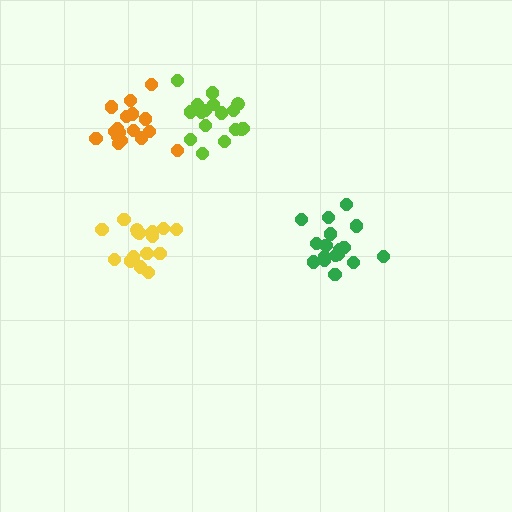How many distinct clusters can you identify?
There are 4 distinct clusters.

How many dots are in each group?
Group 1: 17 dots, Group 2: 17 dots, Group 3: 17 dots, Group 4: 18 dots (69 total).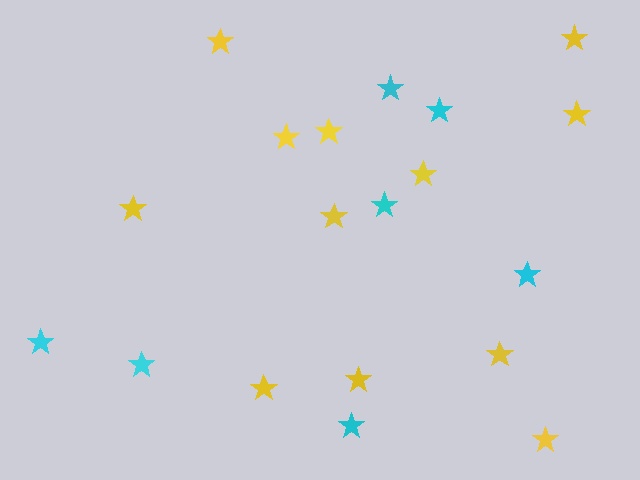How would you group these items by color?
There are 2 groups: one group of cyan stars (7) and one group of yellow stars (12).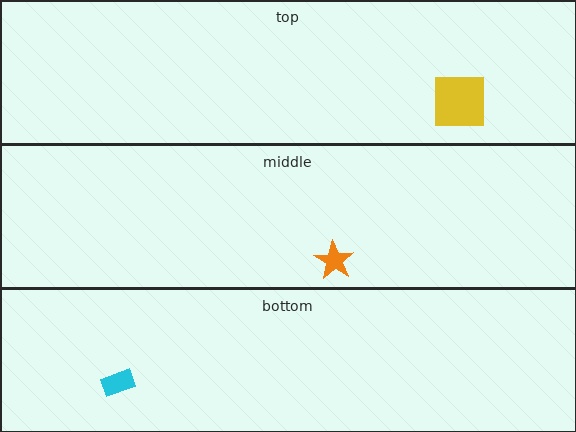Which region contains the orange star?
The middle region.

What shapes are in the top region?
The yellow square.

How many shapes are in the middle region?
1.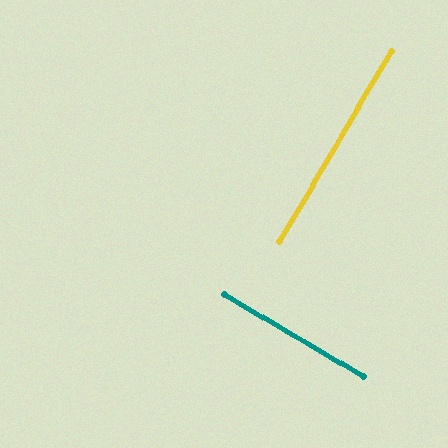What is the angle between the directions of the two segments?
Approximately 90 degrees.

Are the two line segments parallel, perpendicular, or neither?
Perpendicular — they meet at approximately 90°.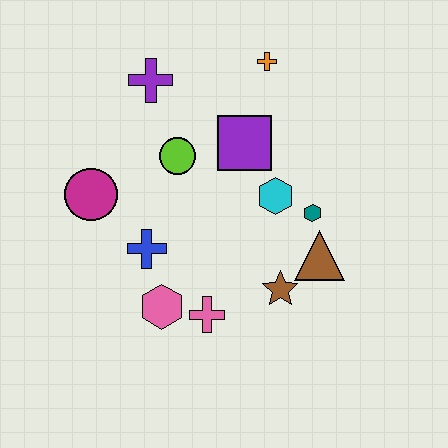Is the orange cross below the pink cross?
No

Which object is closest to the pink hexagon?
The pink cross is closest to the pink hexagon.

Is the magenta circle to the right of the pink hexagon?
No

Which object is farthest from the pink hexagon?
The orange cross is farthest from the pink hexagon.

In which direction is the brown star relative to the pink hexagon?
The brown star is to the right of the pink hexagon.